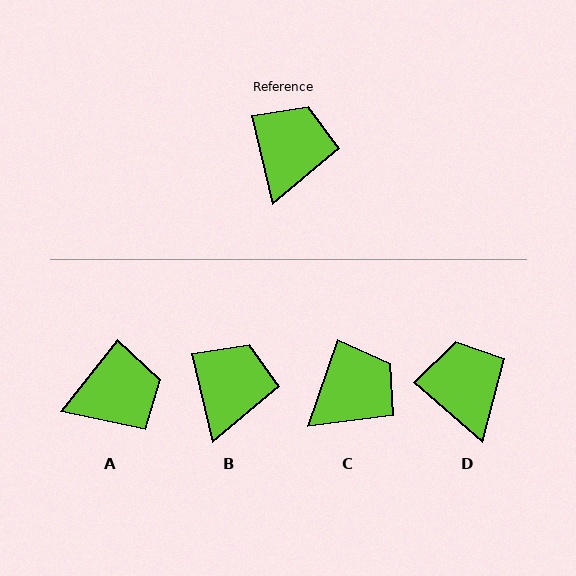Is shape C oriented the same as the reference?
No, it is off by about 32 degrees.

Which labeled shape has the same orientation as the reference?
B.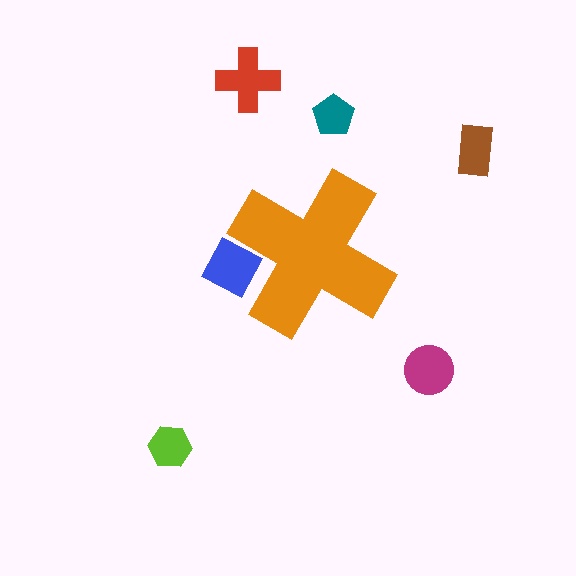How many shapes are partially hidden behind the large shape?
1 shape is partially hidden.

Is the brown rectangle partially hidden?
No, the brown rectangle is fully visible.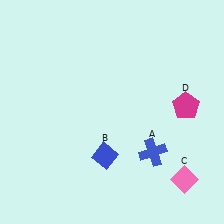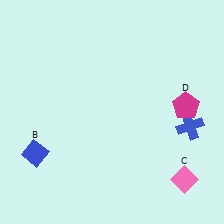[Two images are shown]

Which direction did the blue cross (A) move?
The blue cross (A) moved right.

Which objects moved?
The objects that moved are: the blue cross (A), the blue diamond (B).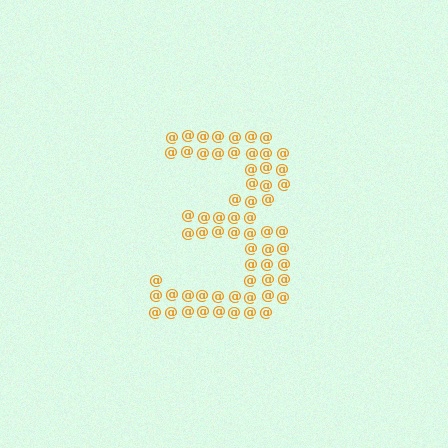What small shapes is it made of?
It is made of small at signs.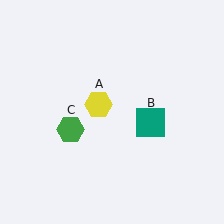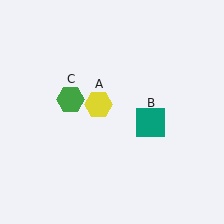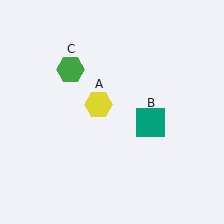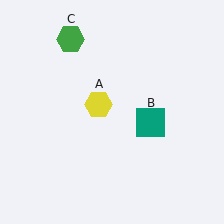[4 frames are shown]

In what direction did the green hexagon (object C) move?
The green hexagon (object C) moved up.